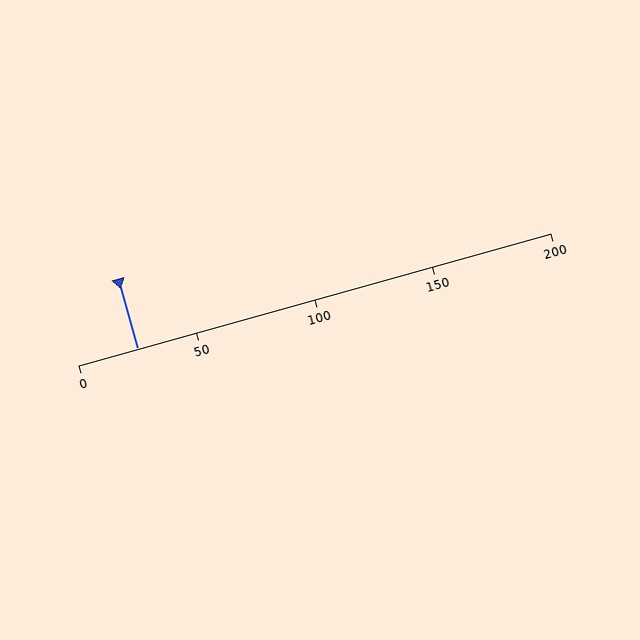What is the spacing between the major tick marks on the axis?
The major ticks are spaced 50 apart.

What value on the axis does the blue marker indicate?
The marker indicates approximately 25.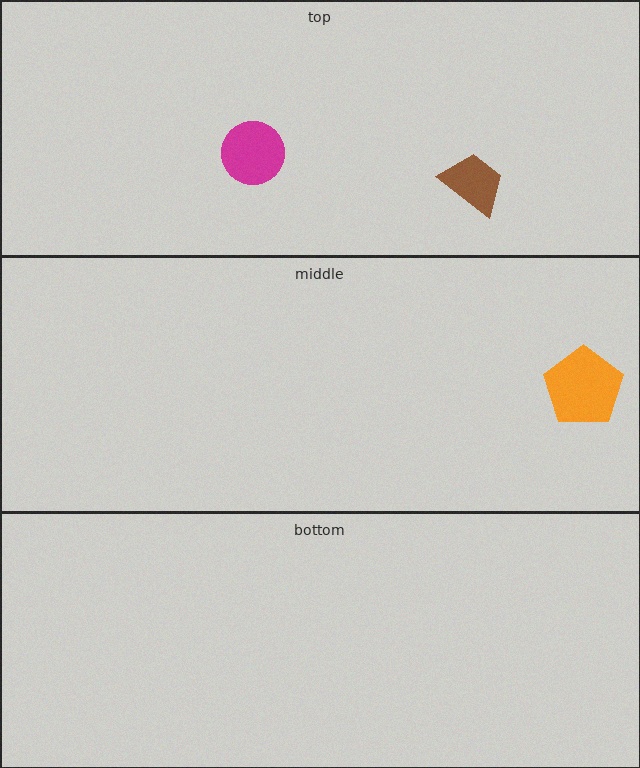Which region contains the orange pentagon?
The middle region.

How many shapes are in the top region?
2.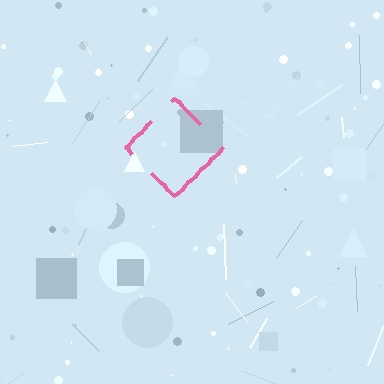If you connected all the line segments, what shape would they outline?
They would outline a diamond.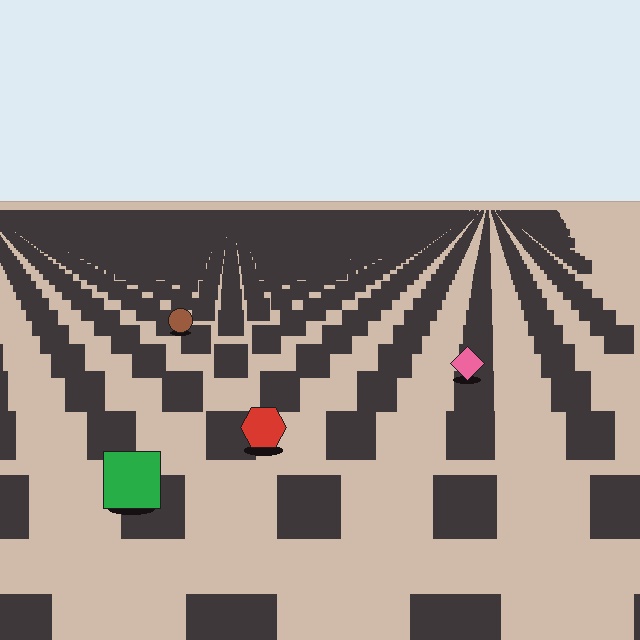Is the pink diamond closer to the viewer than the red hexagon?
No. The red hexagon is closer — you can tell from the texture gradient: the ground texture is coarser near it.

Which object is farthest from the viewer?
The brown circle is farthest from the viewer. It appears smaller and the ground texture around it is denser.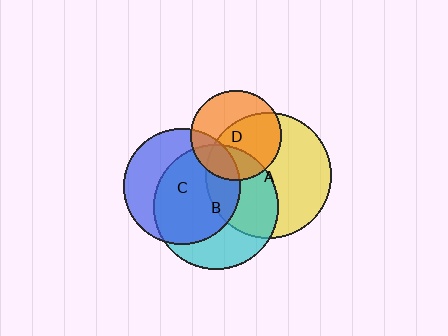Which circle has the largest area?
Circle A (yellow).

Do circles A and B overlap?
Yes.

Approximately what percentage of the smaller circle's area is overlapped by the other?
Approximately 40%.